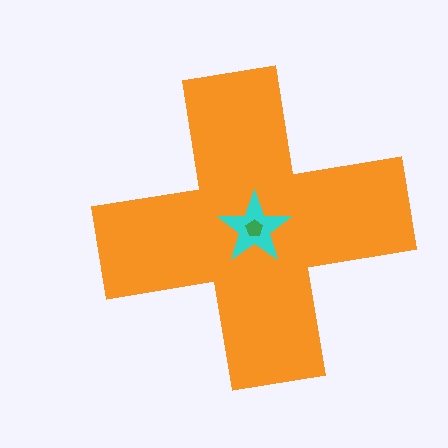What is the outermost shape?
The orange cross.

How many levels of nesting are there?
3.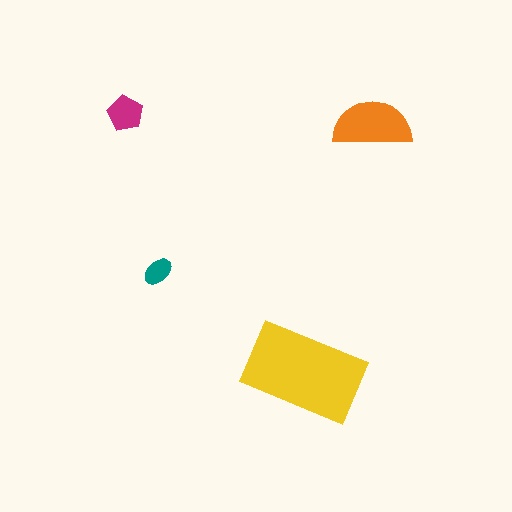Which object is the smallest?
The teal ellipse.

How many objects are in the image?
There are 4 objects in the image.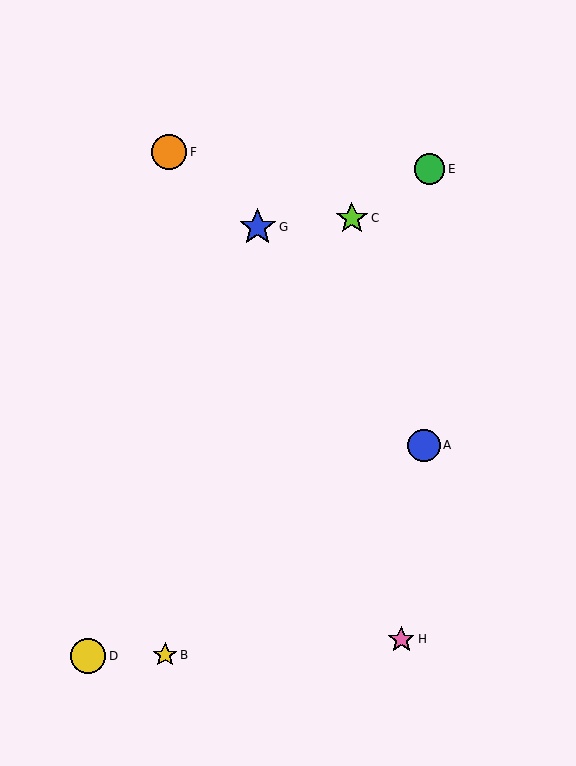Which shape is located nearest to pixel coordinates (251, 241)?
The blue star (labeled G) at (258, 227) is nearest to that location.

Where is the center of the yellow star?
The center of the yellow star is at (165, 655).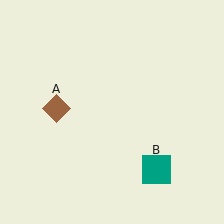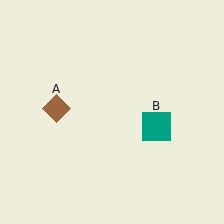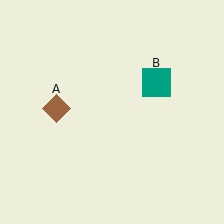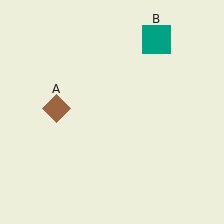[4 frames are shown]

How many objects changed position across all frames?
1 object changed position: teal square (object B).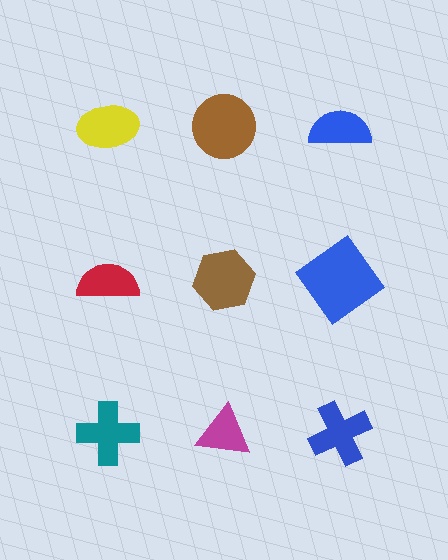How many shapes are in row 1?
3 shapes.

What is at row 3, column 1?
A teal cross.